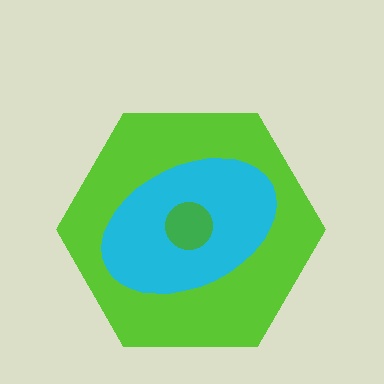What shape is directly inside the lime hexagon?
The cyan ellipse.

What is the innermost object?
The green circle.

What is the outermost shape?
The lime hexagon.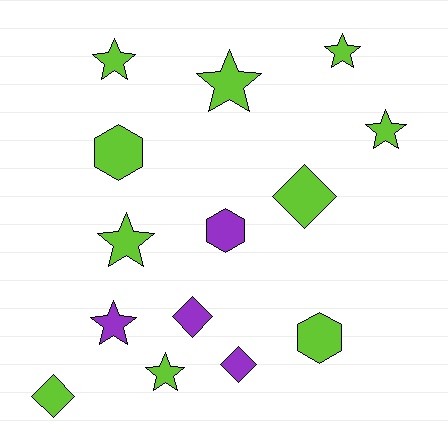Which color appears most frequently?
Lime, with 10 objects.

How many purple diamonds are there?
There are 2 purple diamonds.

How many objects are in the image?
There are 14 objects.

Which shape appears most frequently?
Star, with 7 objects.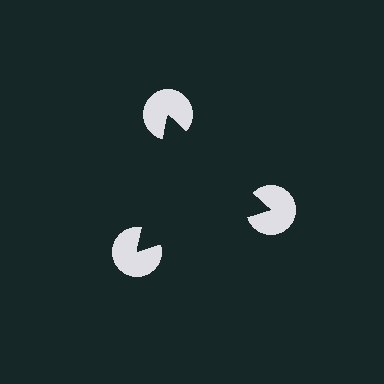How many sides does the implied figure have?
3 sides.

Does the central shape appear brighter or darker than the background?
It typically appears slightly darker than the background, even though no actual brightness change is drawn.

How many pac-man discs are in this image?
There are 3 — one at each vertex of the illusory triangle.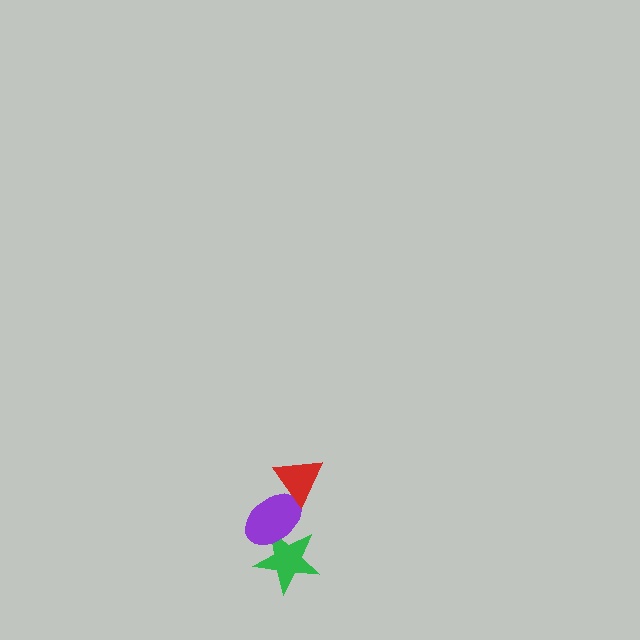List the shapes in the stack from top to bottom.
From top to bottom: the red triangle, the purple ellipse, the green star.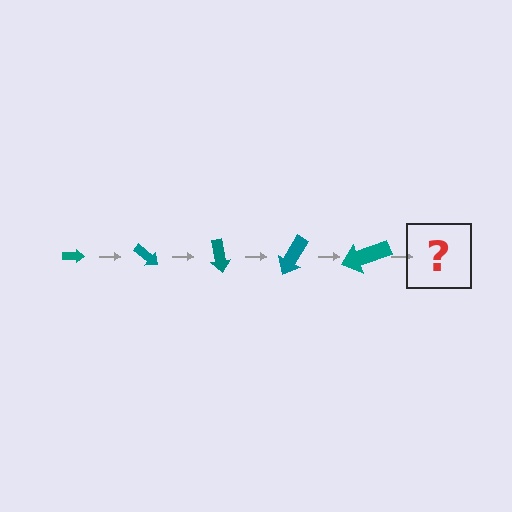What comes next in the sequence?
The next element should be an arrow, larger than the previous one and rotated 200 degrees from the start.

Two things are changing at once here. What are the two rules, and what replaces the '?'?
The two rules are that the arrow grows larger each step and it rotates 40 degrees each step. The '?' should be an arrow, larger than the previous one and rotated 200 degrees from the start.